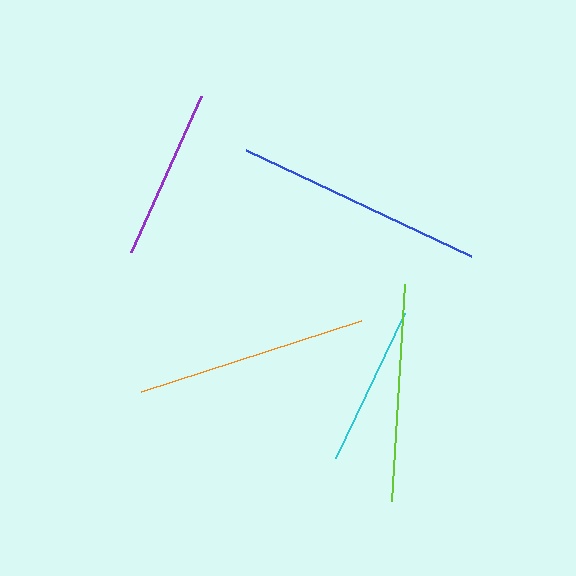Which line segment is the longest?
The blue line is the longest at approximately 249 pixels.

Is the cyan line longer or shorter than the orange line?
The orange line is longer than the cyan line.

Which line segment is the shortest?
The cyan line is the shortest at approximately 161 pixels.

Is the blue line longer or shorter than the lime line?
The blue line is longer than the lime line.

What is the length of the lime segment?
The lime segment is approximately 218 pixels long.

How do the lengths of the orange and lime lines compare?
The orange and lime lines are approximately the same length.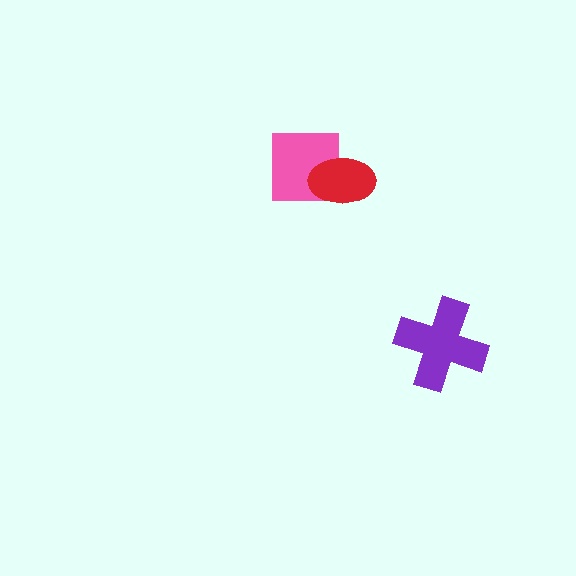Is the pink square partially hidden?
Yes, it is partially covered by another shape.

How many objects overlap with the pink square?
1 object overlaps with the pink square.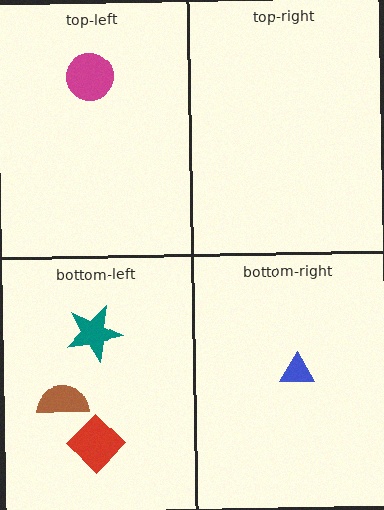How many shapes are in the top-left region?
1.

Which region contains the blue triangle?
The bottom-right region.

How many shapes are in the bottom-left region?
3.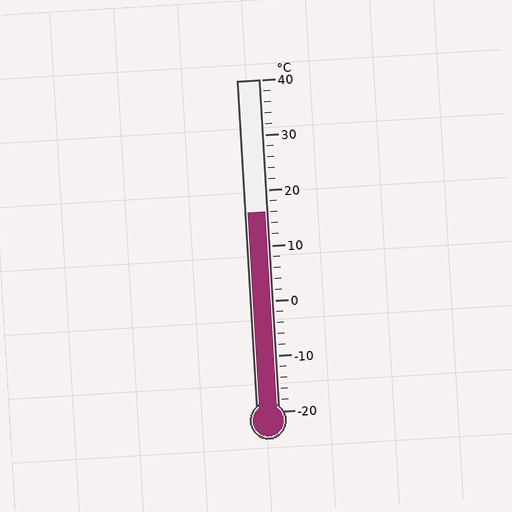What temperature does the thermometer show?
The thermometer shows approximately 16°C.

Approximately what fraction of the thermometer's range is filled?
The thermometer is filled to approximately 60% of its range.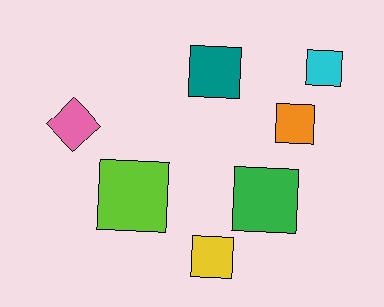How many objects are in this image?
There are 7 objects.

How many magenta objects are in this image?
There are no magenta objects.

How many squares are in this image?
There are 6 squares.